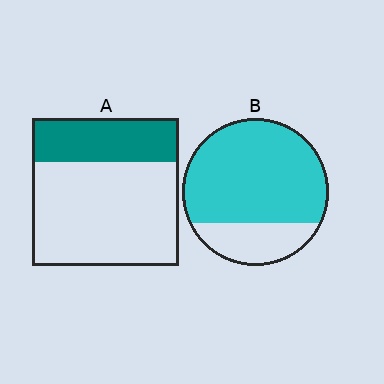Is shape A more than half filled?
No.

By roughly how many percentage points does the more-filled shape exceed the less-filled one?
By roughly 45 percentage points (B over A).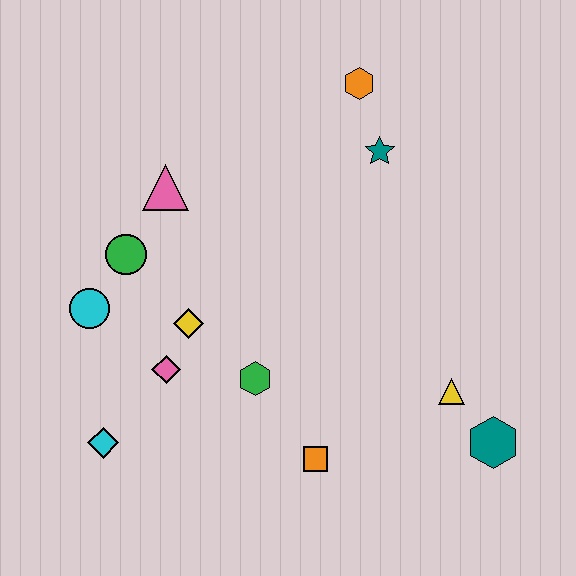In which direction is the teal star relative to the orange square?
The teal star is above the orange square.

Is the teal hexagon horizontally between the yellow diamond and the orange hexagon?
No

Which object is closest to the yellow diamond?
The pink diamond is closest to the yellow diamond.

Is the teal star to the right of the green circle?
Yes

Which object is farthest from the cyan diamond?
The orange hexagon is farthest from the cyan diamond.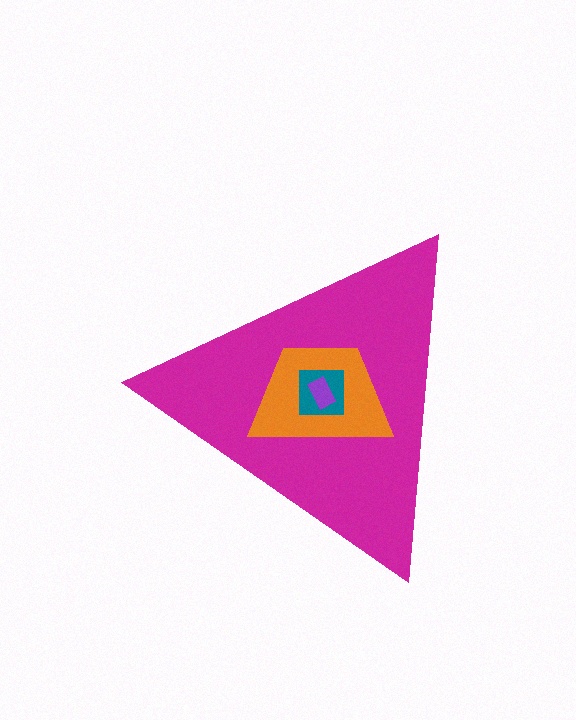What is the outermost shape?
The magenta triangle.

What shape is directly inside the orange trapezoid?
The teal square.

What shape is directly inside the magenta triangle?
The orange trapezoid.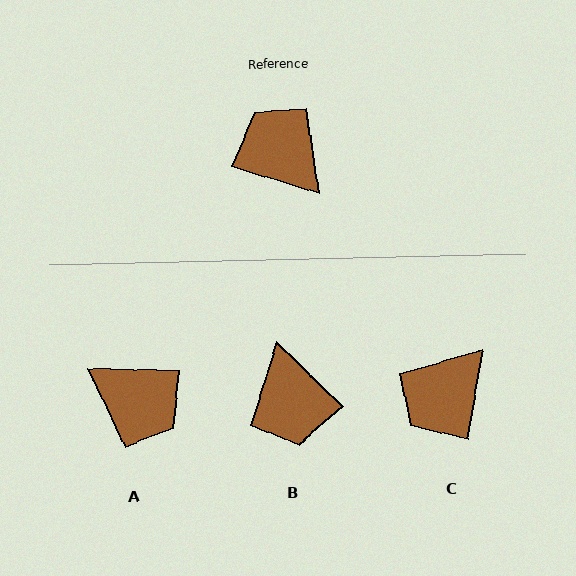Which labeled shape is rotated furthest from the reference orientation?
A, about 163 degrees away.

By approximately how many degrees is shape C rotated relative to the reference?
Approximately 98 degrees counter-clockwise.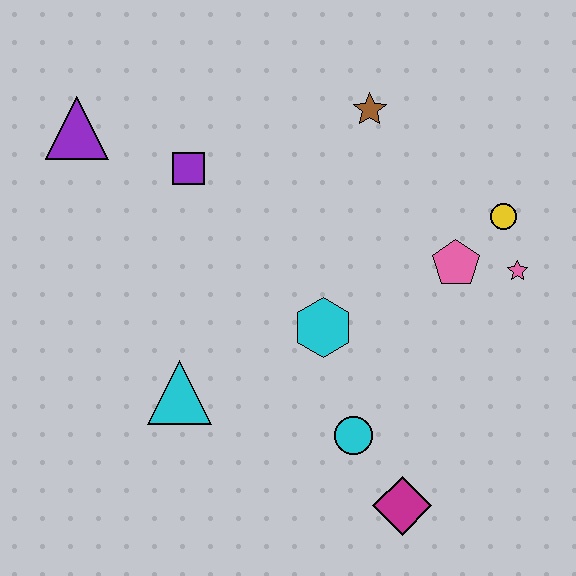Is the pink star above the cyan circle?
Yes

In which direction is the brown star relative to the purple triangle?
The brown star is to the right of the purple triangle.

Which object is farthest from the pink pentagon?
The purple triangle is farthest from the pink pentagon.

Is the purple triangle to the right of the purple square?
No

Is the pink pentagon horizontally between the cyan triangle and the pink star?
Yes